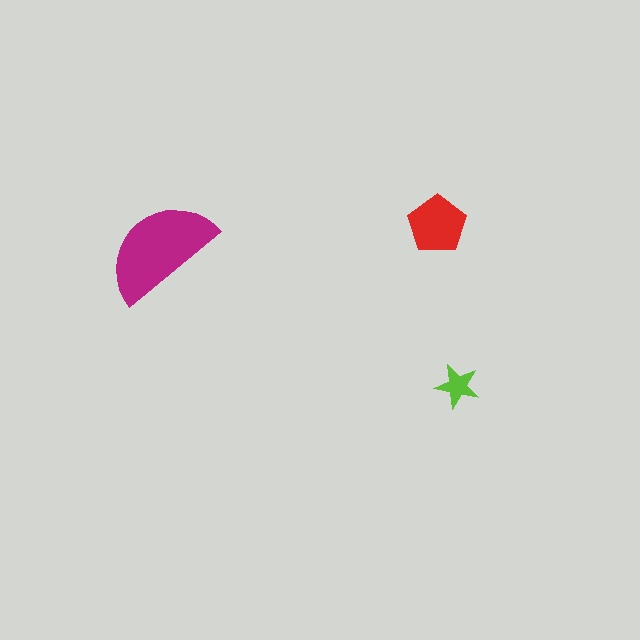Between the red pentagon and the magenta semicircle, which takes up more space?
The magenta semicircle.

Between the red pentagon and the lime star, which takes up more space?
The red pentagon.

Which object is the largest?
The magenta semicircle.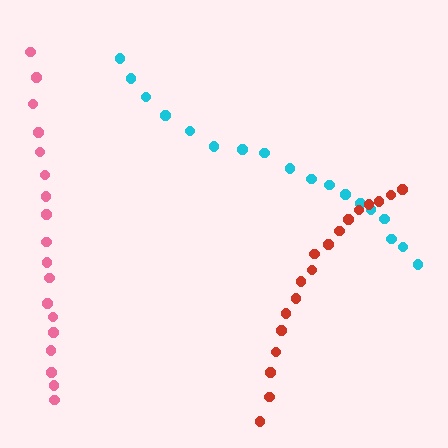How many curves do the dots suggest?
There are 3 distinct paths.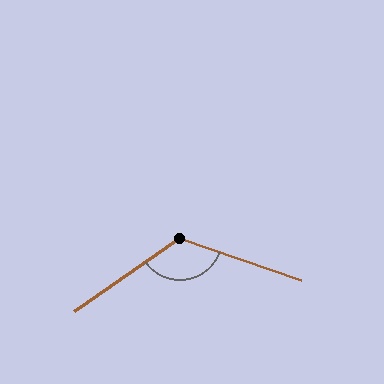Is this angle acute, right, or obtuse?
It is obtuse.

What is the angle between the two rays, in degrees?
Approximately 126 degrees.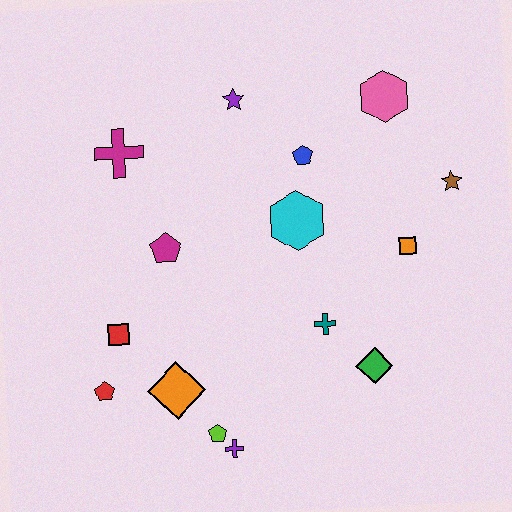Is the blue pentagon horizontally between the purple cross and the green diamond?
Yes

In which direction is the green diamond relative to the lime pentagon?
The green diamond is to the right of the lime pentagon.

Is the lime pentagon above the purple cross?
Yes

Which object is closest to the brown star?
The orange square is closest to the brown star.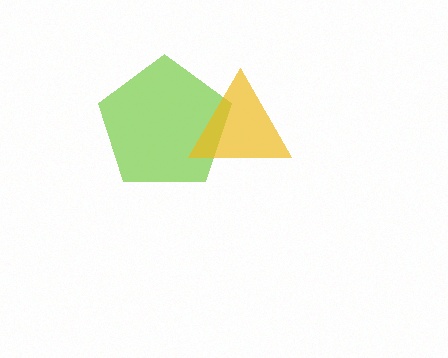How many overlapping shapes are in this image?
There are 2 overlapping shapes in the image.